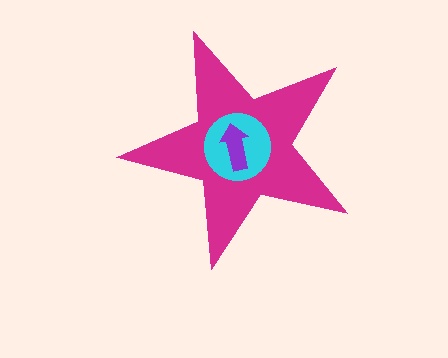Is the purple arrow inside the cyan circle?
Yes.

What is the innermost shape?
The purple arrow.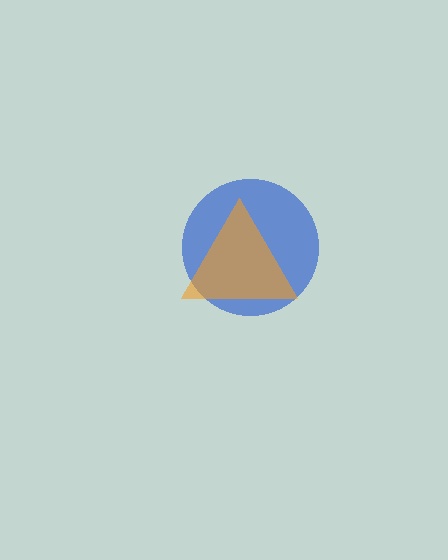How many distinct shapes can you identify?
There are 2 distinct shapes: a blue circle, an orange triangle.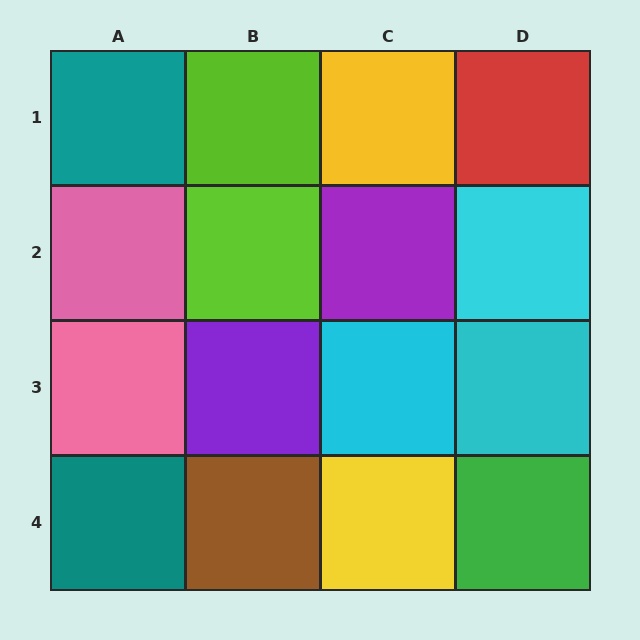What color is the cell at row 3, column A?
Pink.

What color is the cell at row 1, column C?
Yellow.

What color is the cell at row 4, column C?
Yellow.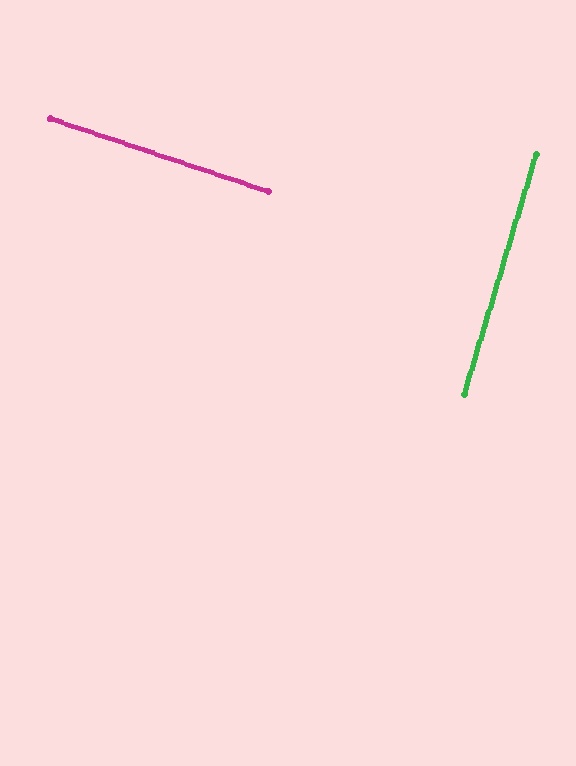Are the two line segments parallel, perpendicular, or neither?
Perpendicular — they meet at approximately 88°.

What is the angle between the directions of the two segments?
Approximately 88 degrees.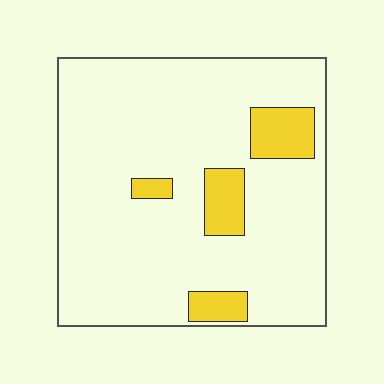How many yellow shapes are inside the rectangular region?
4.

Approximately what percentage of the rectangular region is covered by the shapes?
Approximately 10%.